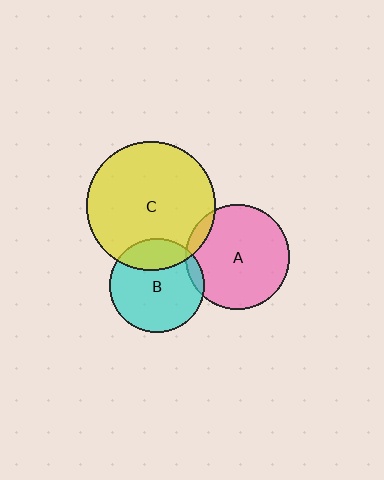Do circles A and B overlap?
Yes.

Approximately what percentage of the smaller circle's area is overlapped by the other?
Approximately 5%.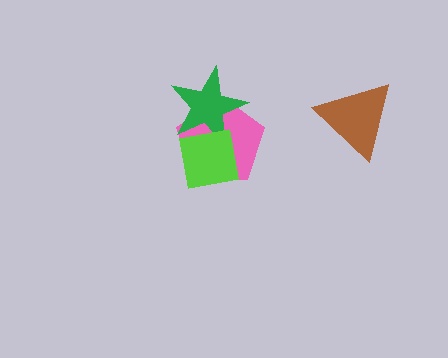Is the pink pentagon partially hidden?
Yes, it is partially covered by another shape.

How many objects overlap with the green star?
2 objects overlap with the green star.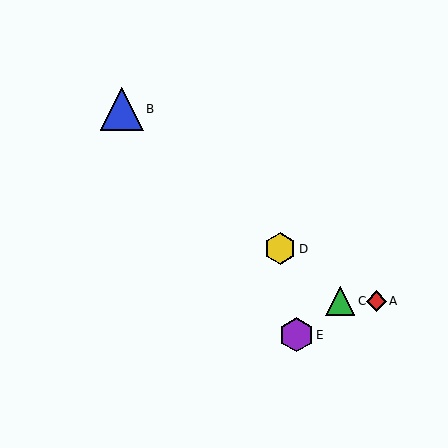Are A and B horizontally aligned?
No, A is at y≈301 and B is at y≈109.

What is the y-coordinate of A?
Object A is at y≈301.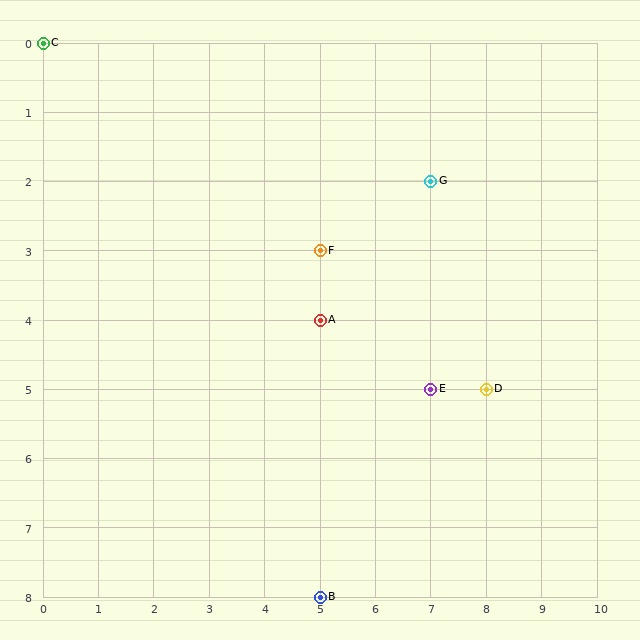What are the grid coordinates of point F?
Point F is at grid coordinates (5, 3).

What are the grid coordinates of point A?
Point A is at grid coordinates (5, 4).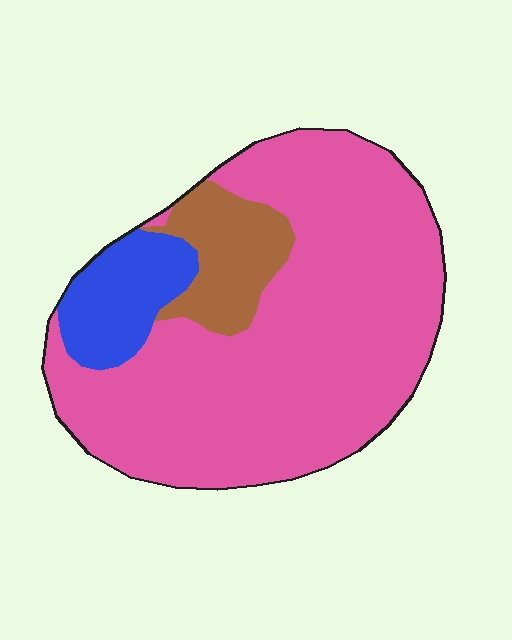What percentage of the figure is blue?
Blue covers roughly 10% of the figure.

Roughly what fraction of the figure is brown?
Brown takes up about one eighth (1/8) of the figure.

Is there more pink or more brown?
Pink.